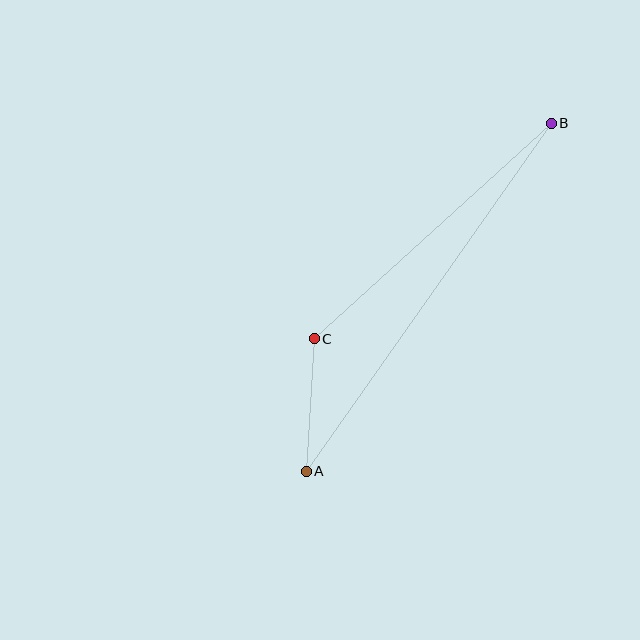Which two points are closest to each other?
Points A and C are closest to each other.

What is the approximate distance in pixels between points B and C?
The distance between B and C is approximately 320 pixels.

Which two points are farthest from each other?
Points A and B are farthest from each other.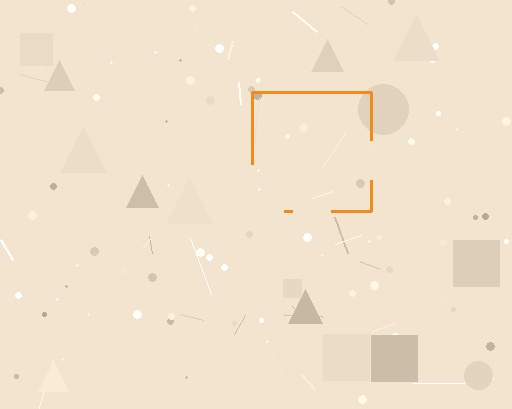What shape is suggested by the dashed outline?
The dashed outline suggests a square.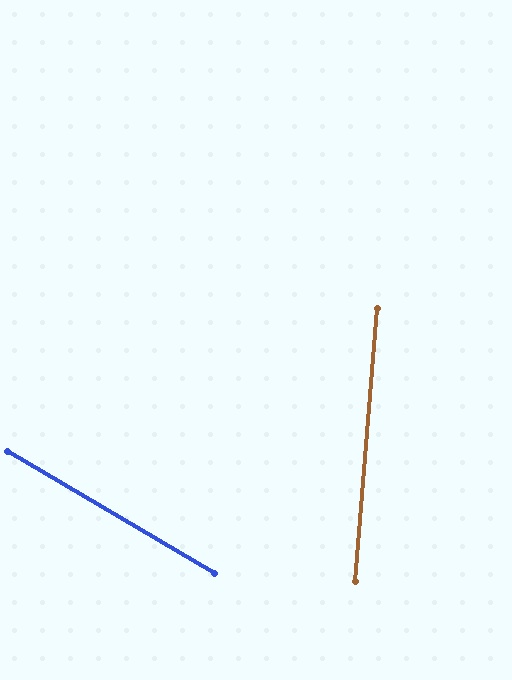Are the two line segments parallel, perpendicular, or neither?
Neither parallel nor perpendicular — they differ by about 64°.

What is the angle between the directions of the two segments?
Approximately 64 degrees.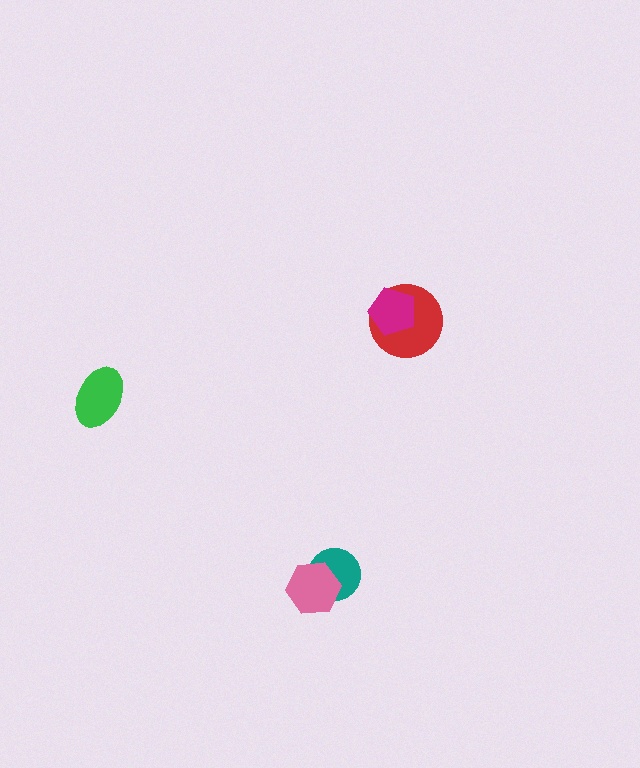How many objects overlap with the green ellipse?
0 objects overlap with the green ellipse.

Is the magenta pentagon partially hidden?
No, no other shape covers it.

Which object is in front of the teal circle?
The pink hexagon is in front of the teal circle.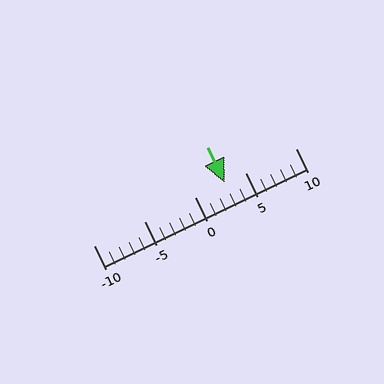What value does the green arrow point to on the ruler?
The green arrow points to approximately 3.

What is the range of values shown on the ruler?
The ruler shows values from -10 to 10.